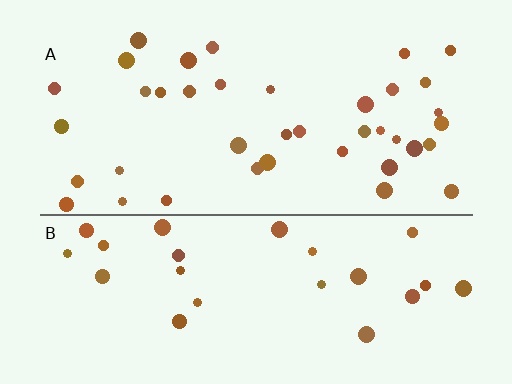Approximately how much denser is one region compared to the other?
Approximately 1.5× — region A over region B.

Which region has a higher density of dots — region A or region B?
A (the top).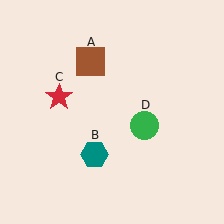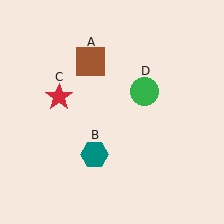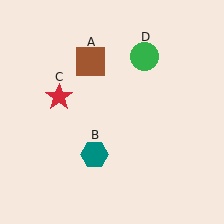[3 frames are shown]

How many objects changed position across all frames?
1 object changed position: green circle (object D).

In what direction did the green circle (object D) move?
The green circle (object D) moved up.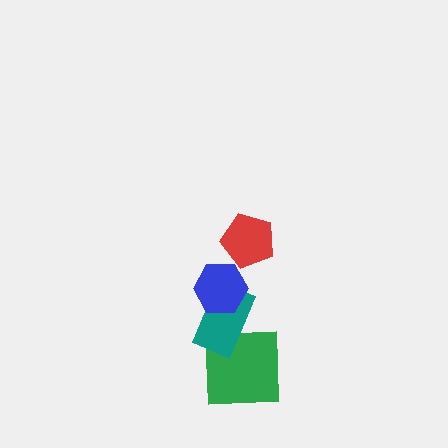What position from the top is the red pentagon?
The red pentagon is 1st from the top.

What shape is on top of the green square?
The teal rectangle is on top of the green square.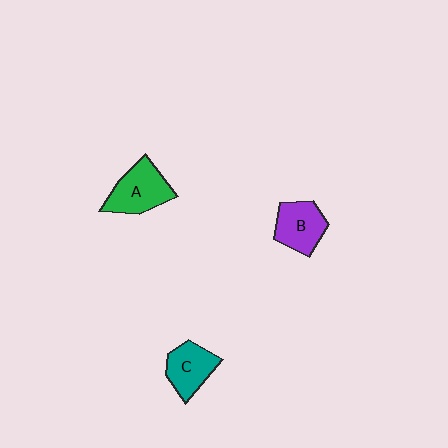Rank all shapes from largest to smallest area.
From largest to smallest: A (green), B (purple), C (teal).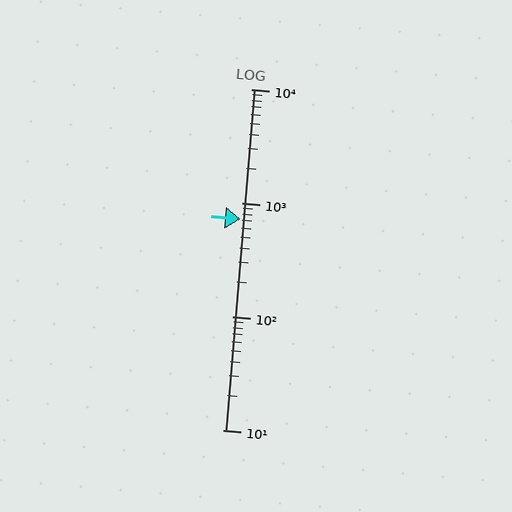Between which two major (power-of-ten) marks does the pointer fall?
The pointer is between 100 and 1000.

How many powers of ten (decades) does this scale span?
The scale spans 3 decades, from 10 to 10000.